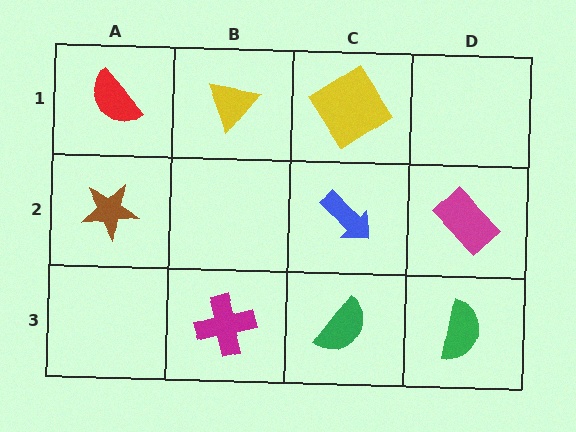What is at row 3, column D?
A green semicircle.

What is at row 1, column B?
A yellow triangle.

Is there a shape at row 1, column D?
No, that cell is empty.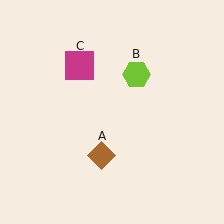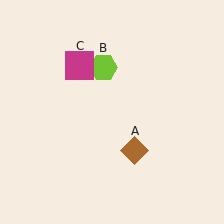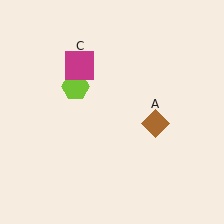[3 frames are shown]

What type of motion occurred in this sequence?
The brown diamond (object A), lime hexagon (object B) rotated counterclockwise around the center of the scene.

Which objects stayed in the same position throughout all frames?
Magenta square (object C) remained stationary.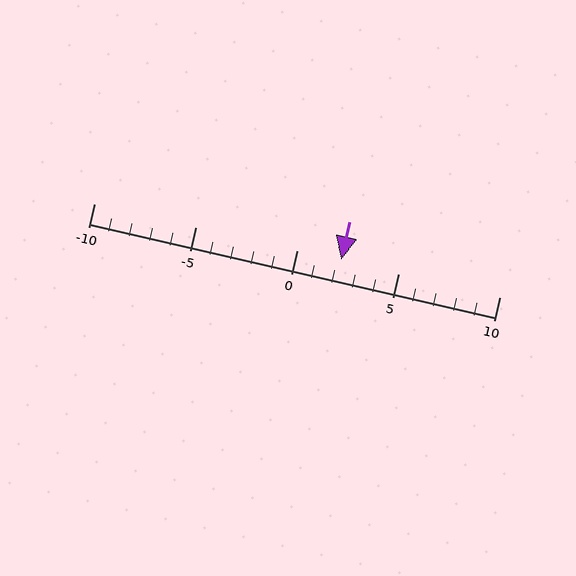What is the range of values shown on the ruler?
The ruler shows values from -10 to 10.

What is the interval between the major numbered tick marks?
The major tick marks are spaced 5 units apart.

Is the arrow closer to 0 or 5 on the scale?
The arrow is closer to 0.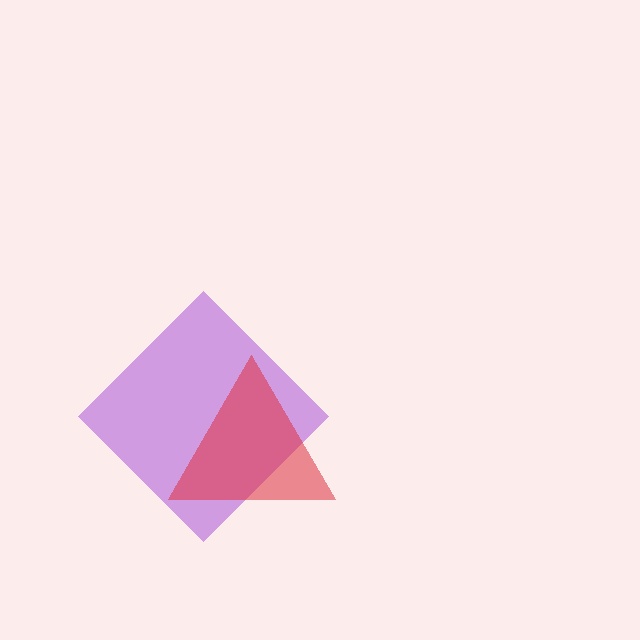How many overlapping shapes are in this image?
There are 2 overlapping shapes in the image.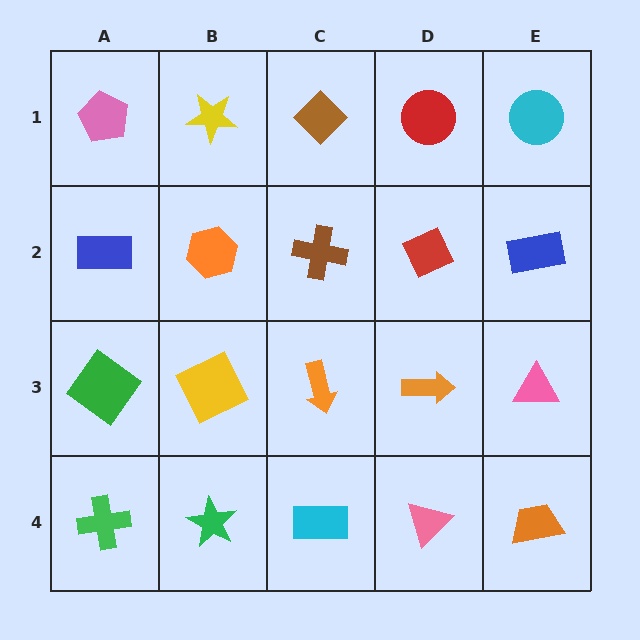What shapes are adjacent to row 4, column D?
An orange arrow (row 3, column D), a cyan rectangle (row 4, column C), an orange trapezoid (row 4, column E).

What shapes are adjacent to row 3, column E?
A blue rectangle (row 2, column E), an orange trapezoid (row 4, column E), an orange arrow (row 3, column D).